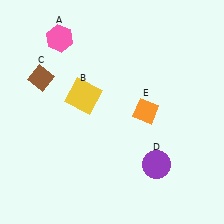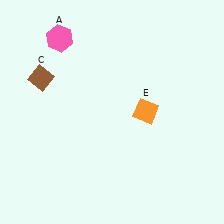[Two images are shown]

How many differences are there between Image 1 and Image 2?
There are 2 differences between the two images.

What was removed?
The purple circle (D), the yellow square (B) were removed in Image 2.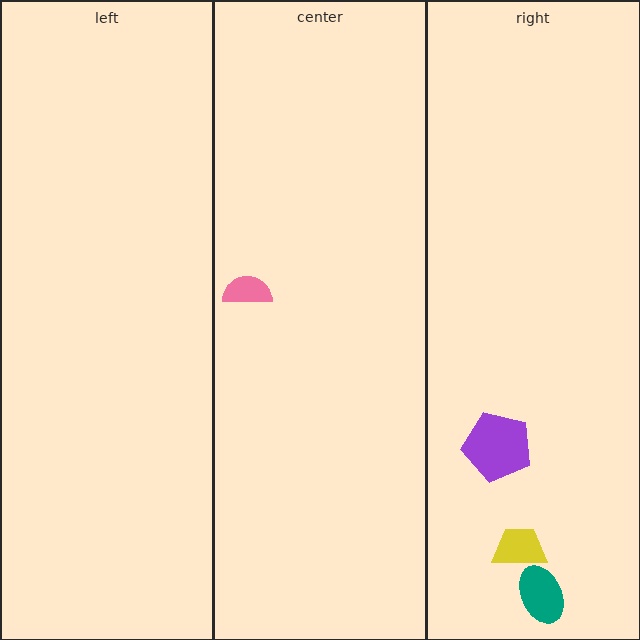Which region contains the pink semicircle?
The center region.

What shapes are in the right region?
The teal ellipse, the yellow trapezoid, the purple pentagon.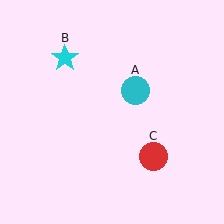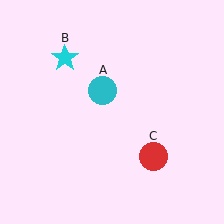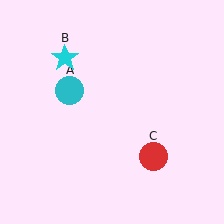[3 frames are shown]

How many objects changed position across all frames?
1 object changed position: cyan circle (object A).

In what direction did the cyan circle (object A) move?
The cyan circle (object A) moved left.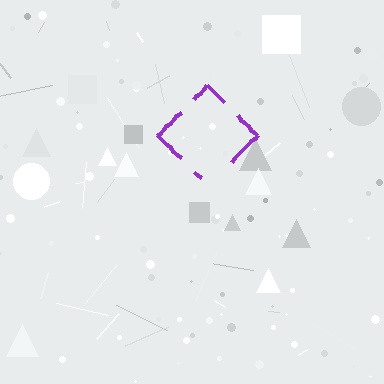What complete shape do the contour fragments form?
The contour fragments form a diamond.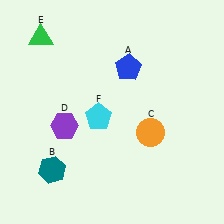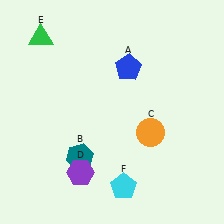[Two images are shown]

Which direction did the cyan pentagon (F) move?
The cyan pentagon (F) moved down.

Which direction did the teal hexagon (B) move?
The teal hexagon (B) moved right.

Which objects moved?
The objects that moved are: the teal hexagon (B), the purple hexagon (D), the cyan pentagon (F).